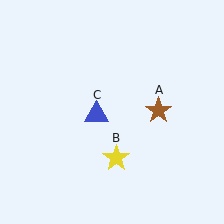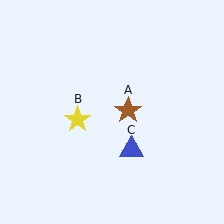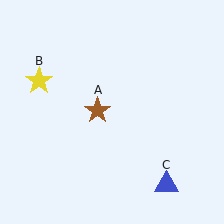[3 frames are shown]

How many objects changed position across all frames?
3 objects changed position: brown star (object A), yellow star (object B), blue triangle (object C).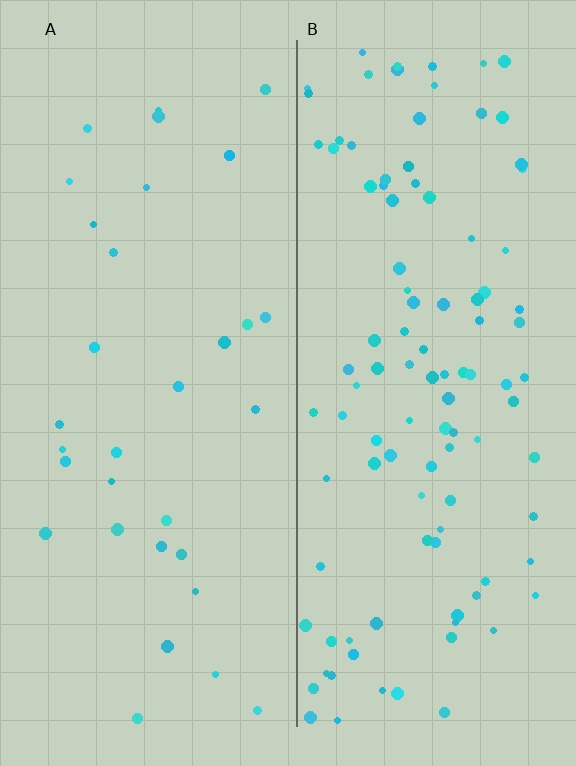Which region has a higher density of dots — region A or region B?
B (the right).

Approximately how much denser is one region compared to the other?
Approximately 3.2× — region B over region A.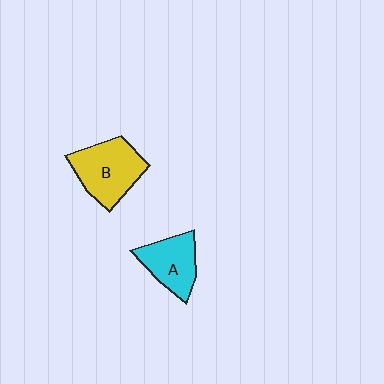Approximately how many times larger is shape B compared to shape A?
Approximately 1.3 times.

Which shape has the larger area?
Shape B (yellow).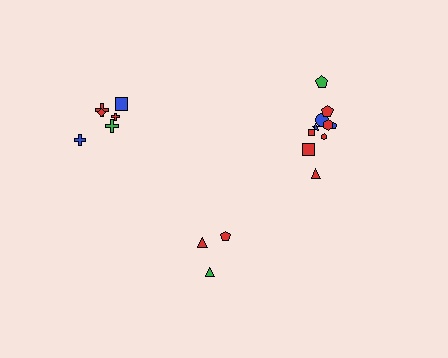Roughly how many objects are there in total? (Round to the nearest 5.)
Roughly 20 objects in total.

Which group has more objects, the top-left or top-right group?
The top-right group.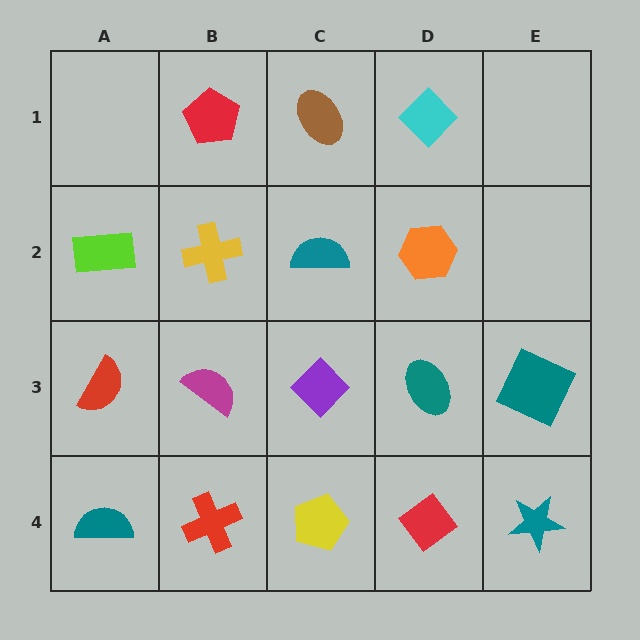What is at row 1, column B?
A red pentagon.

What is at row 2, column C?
A teal semicircle.